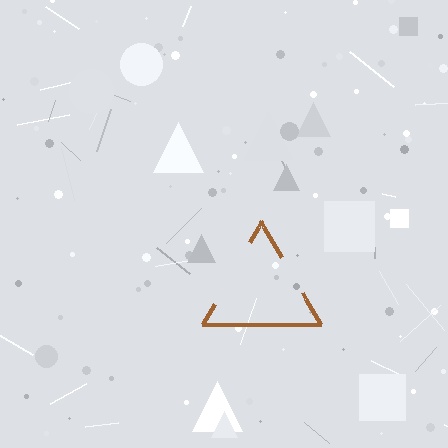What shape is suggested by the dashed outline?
The dashed outline suggests a triangle.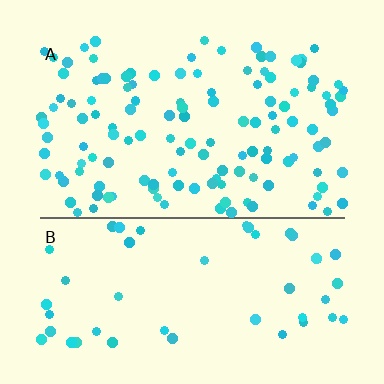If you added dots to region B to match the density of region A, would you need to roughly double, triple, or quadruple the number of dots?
Approximately triple.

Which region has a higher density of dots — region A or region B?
A (the top).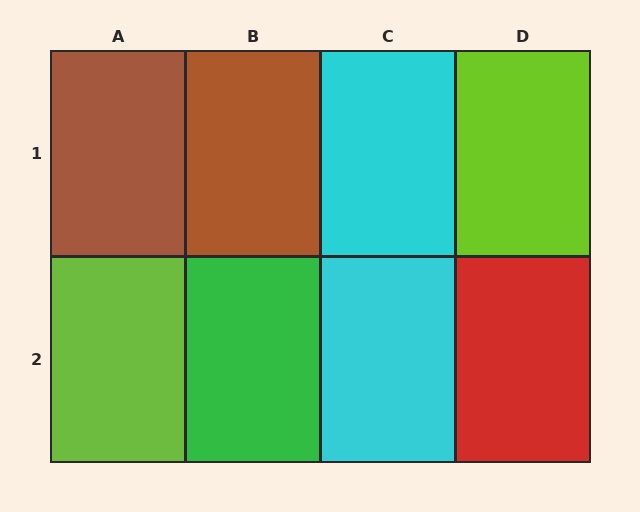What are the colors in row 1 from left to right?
Brown, brown, cyan, lime.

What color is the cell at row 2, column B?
Green.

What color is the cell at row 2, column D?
Red.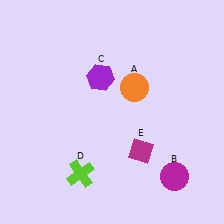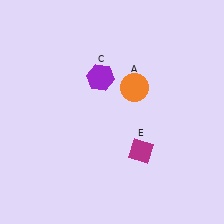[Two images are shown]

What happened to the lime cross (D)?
The lime cross (D) was removed in Image 2. It was in the bottom-left area of Image 1.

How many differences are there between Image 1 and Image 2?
There are 2 differences between the two images.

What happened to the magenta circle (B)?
The magenta circle (B) was removed in Image 2. It was in the bottom-right area of Image 1.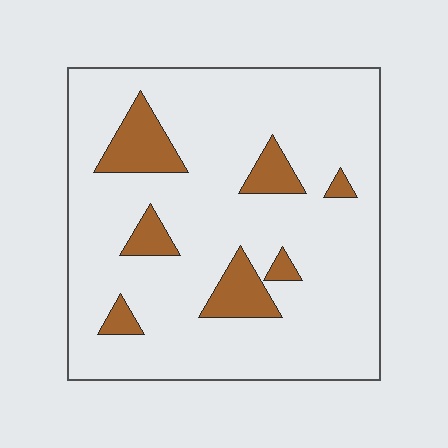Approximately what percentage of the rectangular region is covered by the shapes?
Approximately 15%.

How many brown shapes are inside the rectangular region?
7.